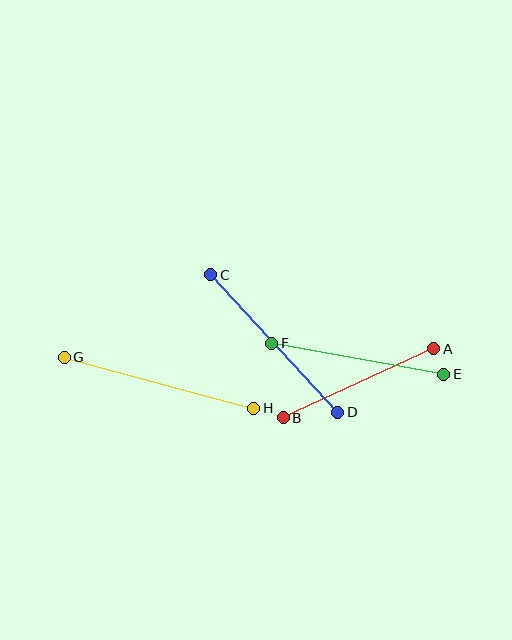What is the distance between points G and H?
The distance is approximately 196 pixels.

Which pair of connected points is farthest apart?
Points G and H are farthest apart.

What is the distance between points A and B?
The distance is approximately 166 pixels.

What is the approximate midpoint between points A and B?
The midpoint is at approximately (359, 383) pixels.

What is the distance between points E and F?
The distance is approximately 175 pixels.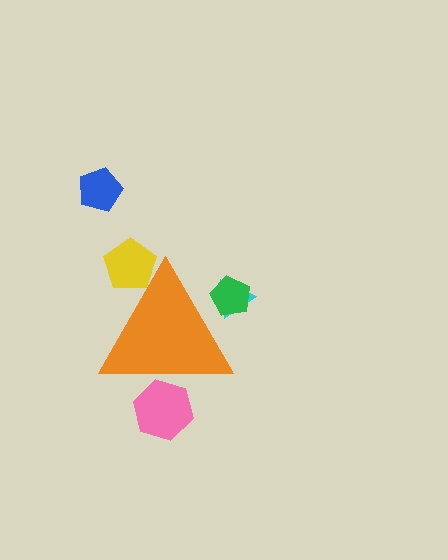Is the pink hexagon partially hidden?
Yes, the pink hexagon is partially hidden behind the orange triangle.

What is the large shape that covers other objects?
An orange triangle.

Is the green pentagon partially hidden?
Yes, the green pentagon is partially hidden behind the orange triangle.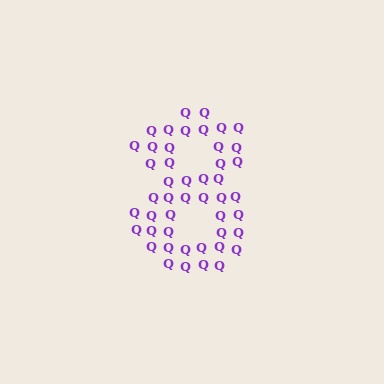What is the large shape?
The large shape is the digit 8.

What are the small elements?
The small elements are letter Q's.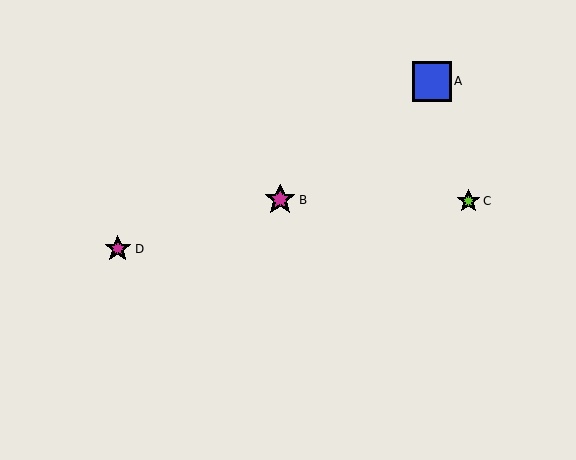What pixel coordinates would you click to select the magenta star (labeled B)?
Click at (280, 200) to select the magenta star B.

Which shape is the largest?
The blue square (labeled A) is the largest.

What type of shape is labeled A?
Shape A is a blue square.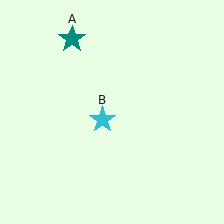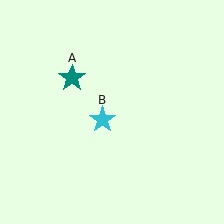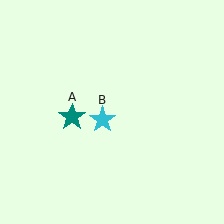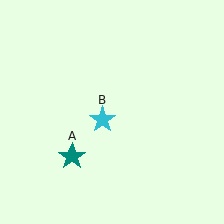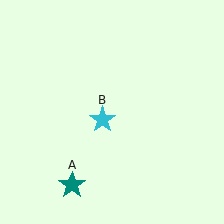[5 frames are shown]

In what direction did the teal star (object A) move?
The teal star (object A) moved down.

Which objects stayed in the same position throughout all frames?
Cyan star (object B) remained stationary.